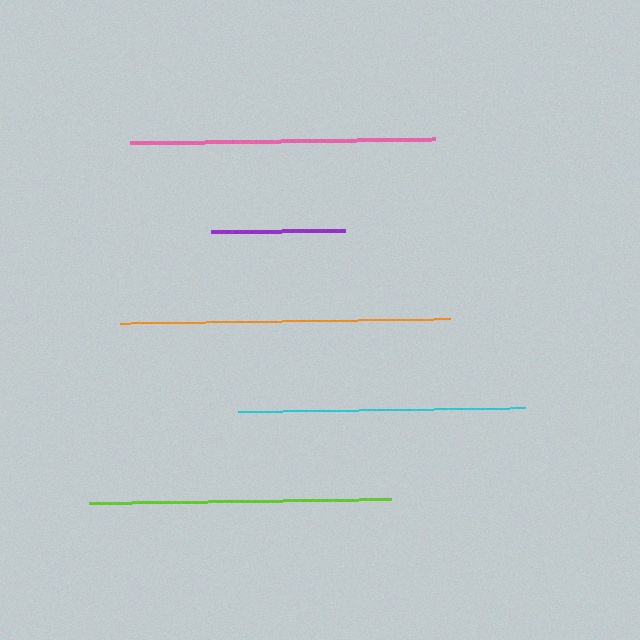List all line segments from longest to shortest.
From longest to shortest: orange, pink, lime, cyan, purple.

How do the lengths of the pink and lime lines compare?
The pink and lime lines are approximately the same length.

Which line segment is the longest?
The orange line is the longest at approximately 330 pixels.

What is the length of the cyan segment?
The cyan segment is approximately 287 pixels long.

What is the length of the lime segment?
The lime segment is approximately 302 pixels long.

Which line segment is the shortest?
The purple line is the shortest at approximately 134 pixels.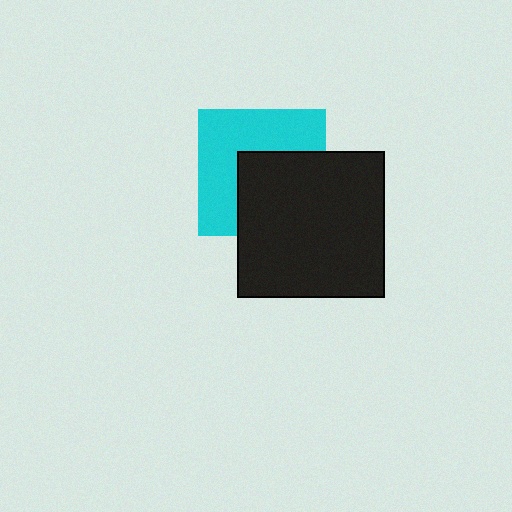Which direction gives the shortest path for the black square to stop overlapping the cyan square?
Moving toward the lower-right gives the shortest separation.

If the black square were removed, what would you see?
You would see the complete cyan square.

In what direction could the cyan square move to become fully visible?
The cyan square could move toward the upper-left. That would shift it out from behind the black square entirely.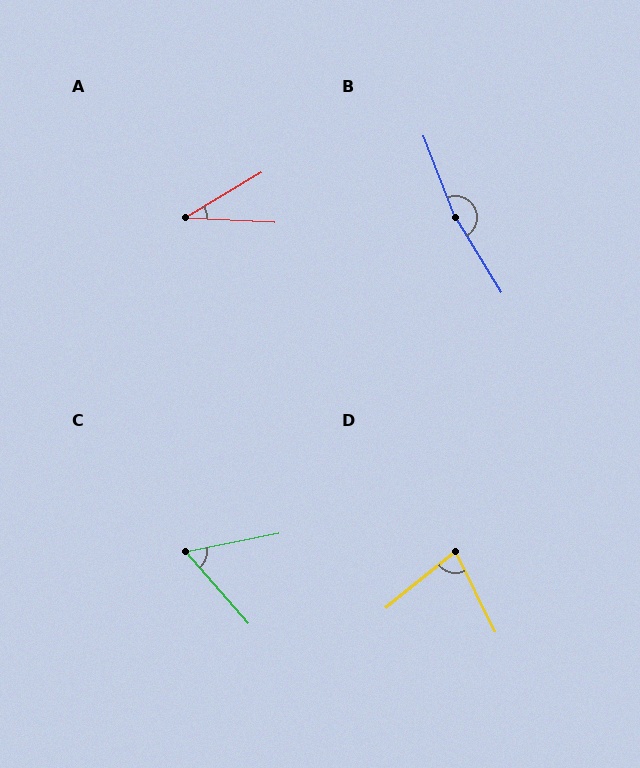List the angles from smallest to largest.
A (34°), C (60°), D (77°), B (170°).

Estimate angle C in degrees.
Approximately 60 degrees.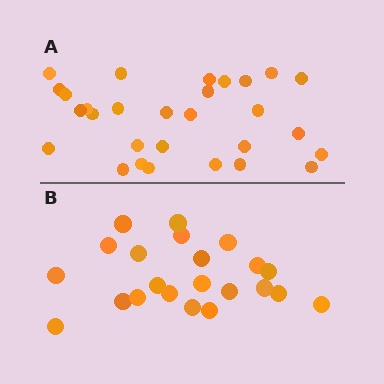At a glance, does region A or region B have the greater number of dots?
Region A (the top region) has more dots.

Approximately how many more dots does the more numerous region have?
Region A has roughly 8 or so more dots than region B.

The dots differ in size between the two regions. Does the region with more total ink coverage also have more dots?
No. Region B has more total ink coverage because its dots are larger, but region A actually contains more individual dots. Total area can be misleading — the number of items is what matters here.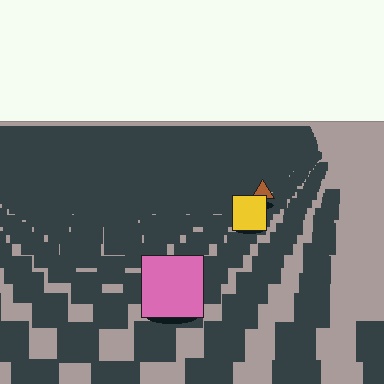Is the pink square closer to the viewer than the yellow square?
Yes. The pink square is closer — you can tell from the texture gradient: the ground texture is coarser near it.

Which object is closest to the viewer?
The pink square is closest. The texture marks near it are larger and more spread out.